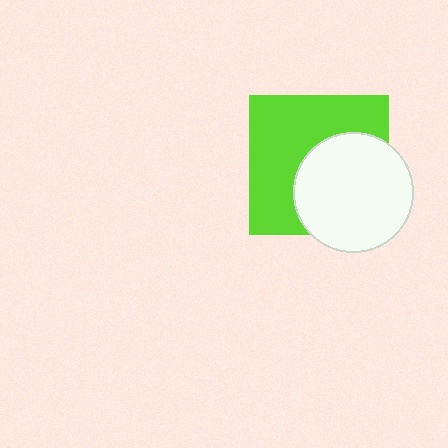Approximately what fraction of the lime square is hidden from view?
Roughly 45% of the lime square is hidden behind the white circle.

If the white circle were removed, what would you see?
You would see the complete lime square.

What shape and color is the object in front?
The object in front is a white circle.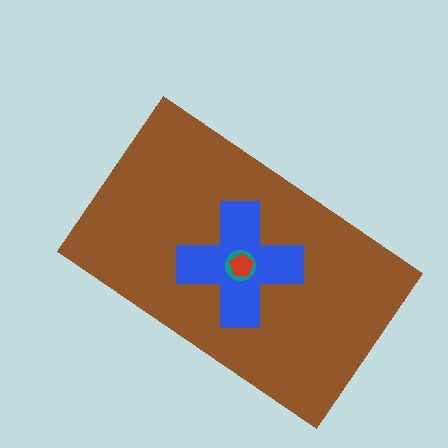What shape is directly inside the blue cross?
The teal circle.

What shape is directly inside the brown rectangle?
The blue cross.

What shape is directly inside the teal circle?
The red pentagon.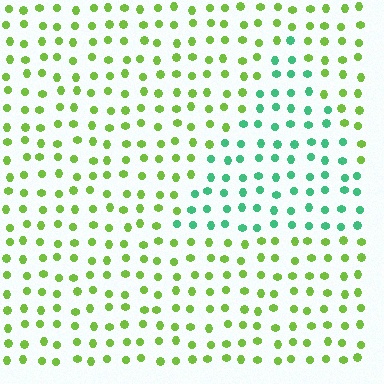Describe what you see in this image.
The image is filled with small lime elements in a uniform arrangement. A triangle-shaped region is visible where the elements are tinted to a slightly different hue, forming a subtle color boundary.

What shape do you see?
I see a triangle.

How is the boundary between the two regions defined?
The boundary is defined purely by a slight shift in hue (about 54 degrees). Spacing, size, and orientation are identical on both sides.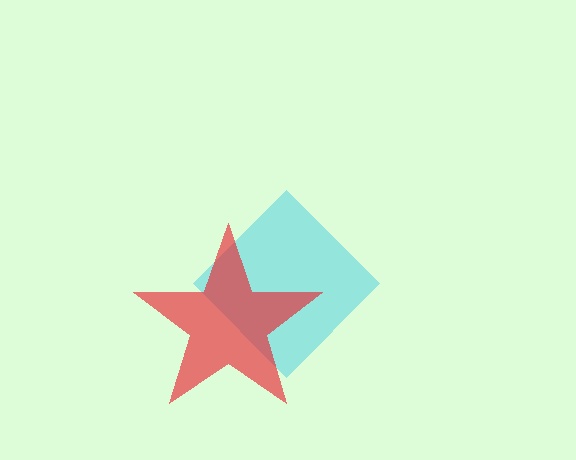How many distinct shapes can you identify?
There are 2 distinct shapes: a cyan diamond, a red star.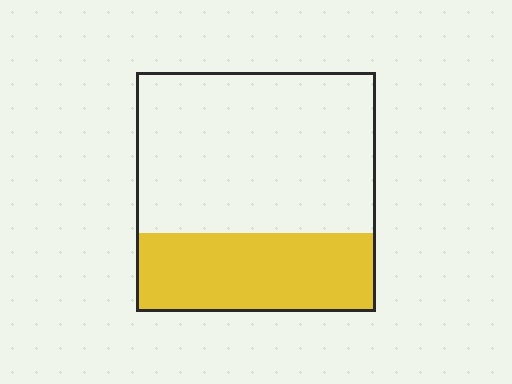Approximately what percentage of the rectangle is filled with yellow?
Approximately 35%.